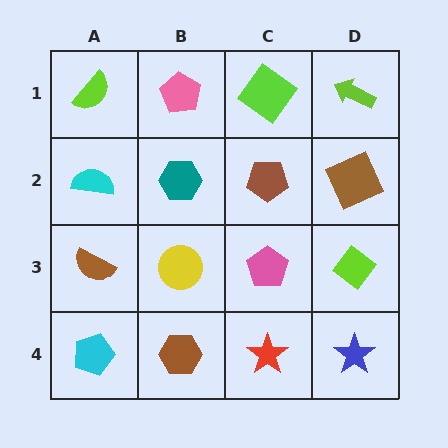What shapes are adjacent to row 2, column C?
A lime diamond (row 1, column C), a pink pentagon (row 3, column C), a teal hexagon (row 2, column B), a brown square (row 2, column D).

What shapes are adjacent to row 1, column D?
A brown square (row 2, column D), a lime diamond (row 1, column C).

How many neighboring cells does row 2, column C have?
4.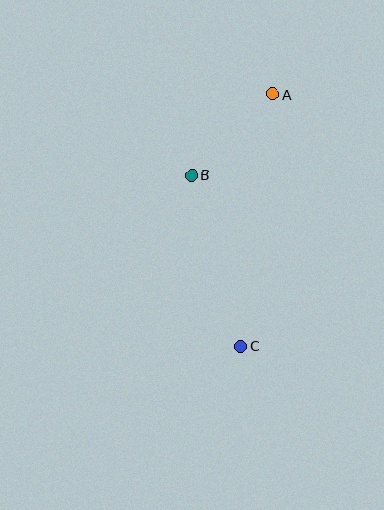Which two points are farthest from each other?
Points A and C are farthest from each other.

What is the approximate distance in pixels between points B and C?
The distance between B and C is approximately 178 pixels.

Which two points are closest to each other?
Points A and B are closest to each other.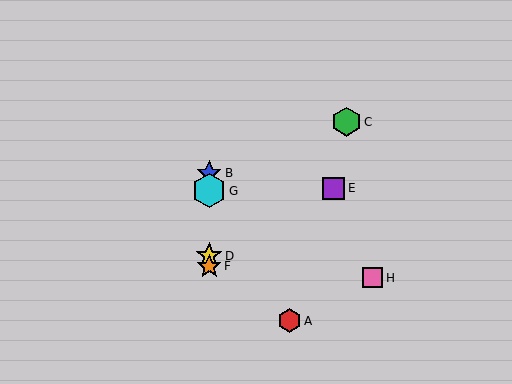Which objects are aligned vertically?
Objects B, D, F, G are aligned vertically.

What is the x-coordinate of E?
Object E is at x≈334.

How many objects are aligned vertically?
4 objects (B, D, F, G) are aligned vertically.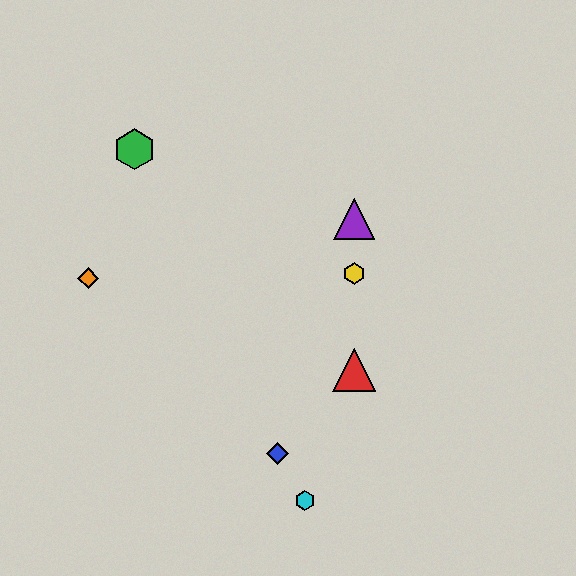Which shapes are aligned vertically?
The red triangle, the yellow hexagon, the purple triangle are aligned vertically.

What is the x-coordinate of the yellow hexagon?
The yellow hexagon is at x≈354.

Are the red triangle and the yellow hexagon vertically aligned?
Yes, both are at x≈354.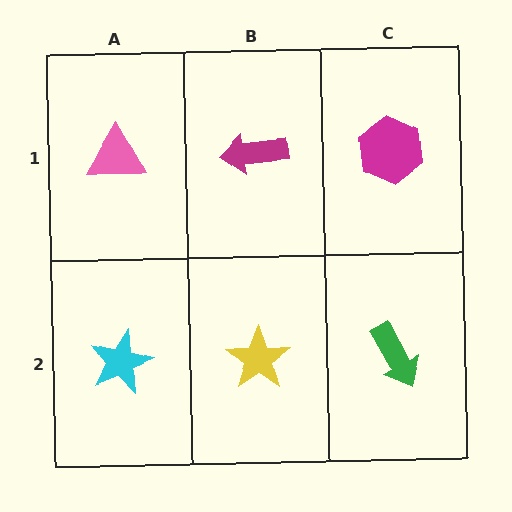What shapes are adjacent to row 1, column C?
A green arrow (row 2, column C), a magenta arrow (row 1, column B).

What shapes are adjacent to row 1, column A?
A cyan star (row 2, column A), a magenta arrow (row 1, column B).